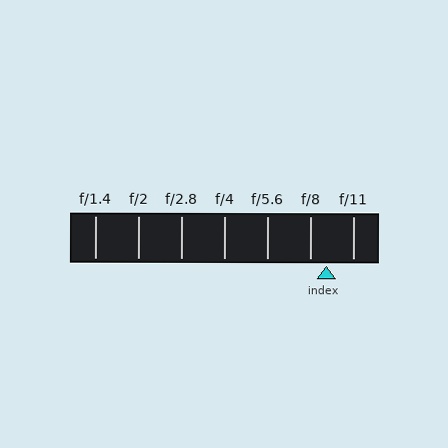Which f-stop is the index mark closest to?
The index mark is closest to f/8.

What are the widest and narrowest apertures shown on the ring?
The widest aperture shown is f/1.4 and the narrowest is f/11.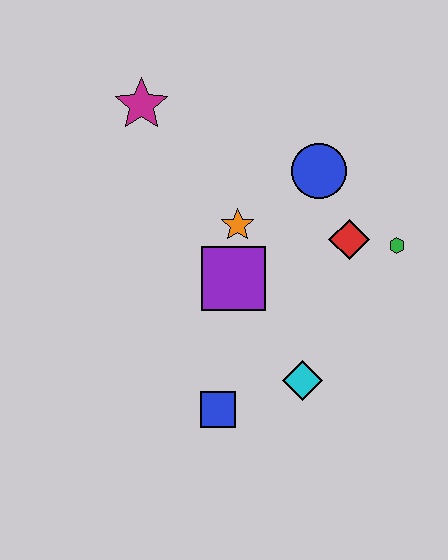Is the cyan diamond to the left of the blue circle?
Yes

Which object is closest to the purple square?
The orange star is closest to the purple square.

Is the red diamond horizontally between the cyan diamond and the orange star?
No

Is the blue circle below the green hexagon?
No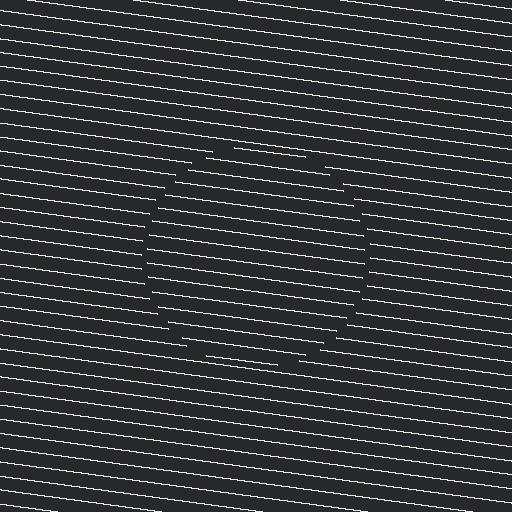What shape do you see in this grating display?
An illusory circle. The interior of the shape contains the same grating, shifted by half a period — the contour is defined by the phase discontinuity where line-ends from the inner and outer gratings abut.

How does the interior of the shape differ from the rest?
The interior of the shape contains the same grating, shifted by half a period — the contour is defined by the phase discontinuity where line-ends from the inner and outer gratings abut.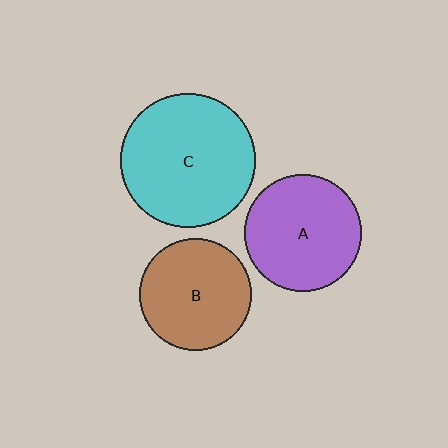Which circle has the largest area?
Circle C (cyan).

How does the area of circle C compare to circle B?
Approximately 1.4 times.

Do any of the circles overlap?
No, none of the circles overlap.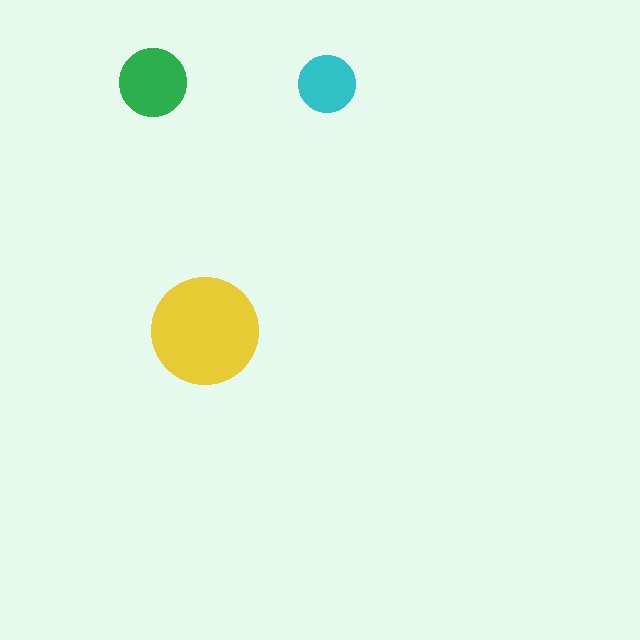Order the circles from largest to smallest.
the yellow one, the green one, the cyan one.